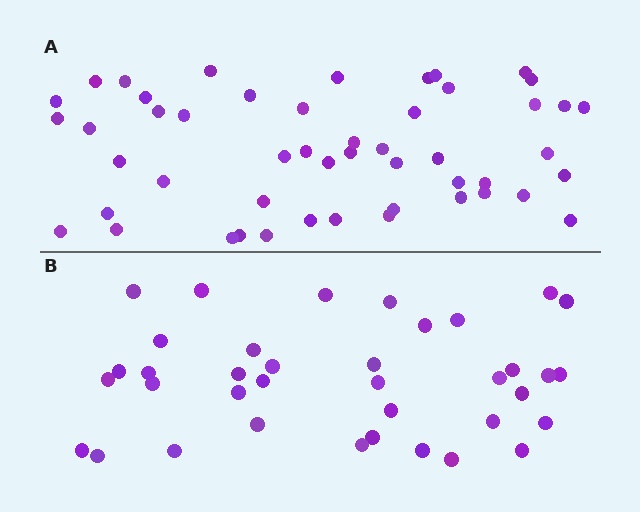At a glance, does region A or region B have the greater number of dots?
Region A (the top region) has more dots.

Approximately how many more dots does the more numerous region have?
Region A has approximately 15 more dots than region B.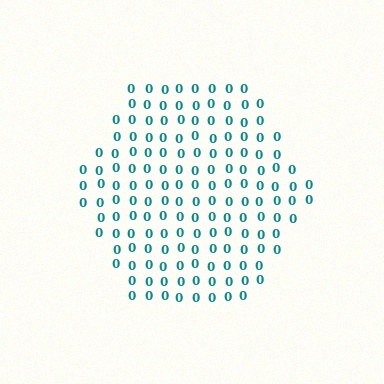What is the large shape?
The large shape is a hexagon.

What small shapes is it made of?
It is made of small digit 0's.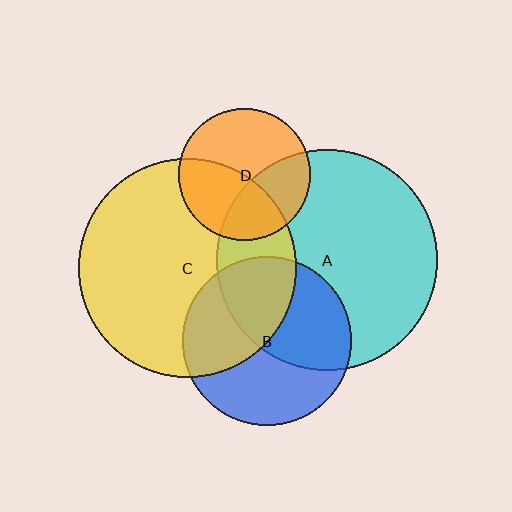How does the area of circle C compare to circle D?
Approximately 2.7 times.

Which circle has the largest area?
Circle A (cyan).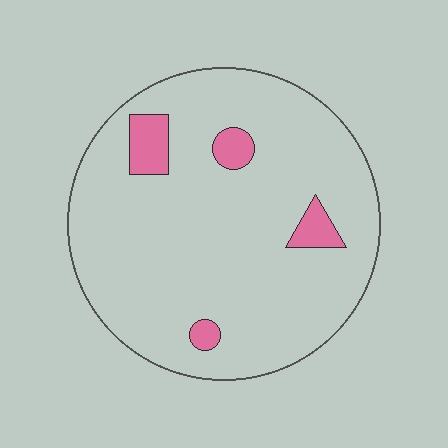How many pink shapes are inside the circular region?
4.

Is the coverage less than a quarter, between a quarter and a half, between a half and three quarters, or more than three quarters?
Less than a quarter.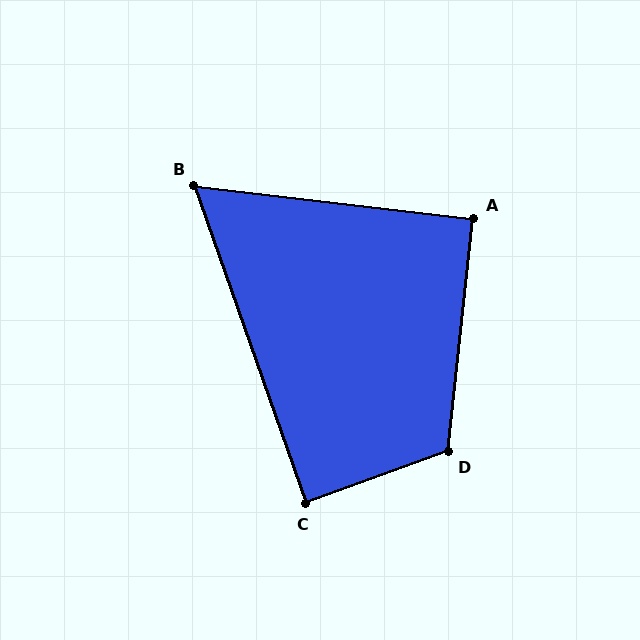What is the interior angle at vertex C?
Approximately 90 degrees (approximately right).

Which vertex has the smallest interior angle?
B, at approximately 64 degrees.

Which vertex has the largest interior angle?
D, at approximately 116 degrees.